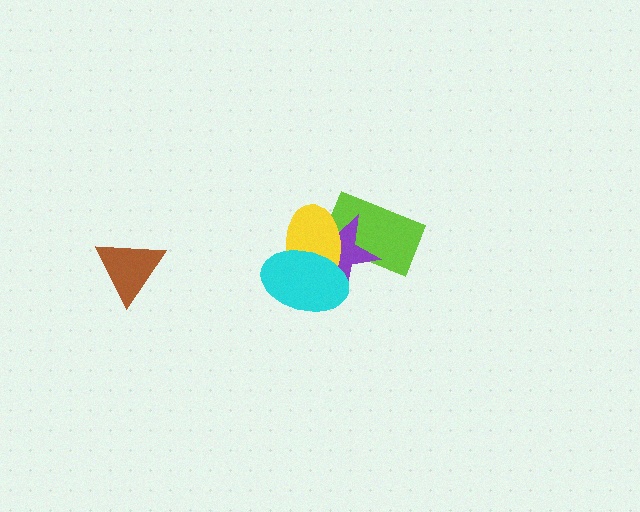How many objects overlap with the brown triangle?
0 objects overlap with the brown triangle.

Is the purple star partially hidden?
Yes, it is partially covered by another shape.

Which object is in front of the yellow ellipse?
The cyan ellipse is in front of the yellow ellipse.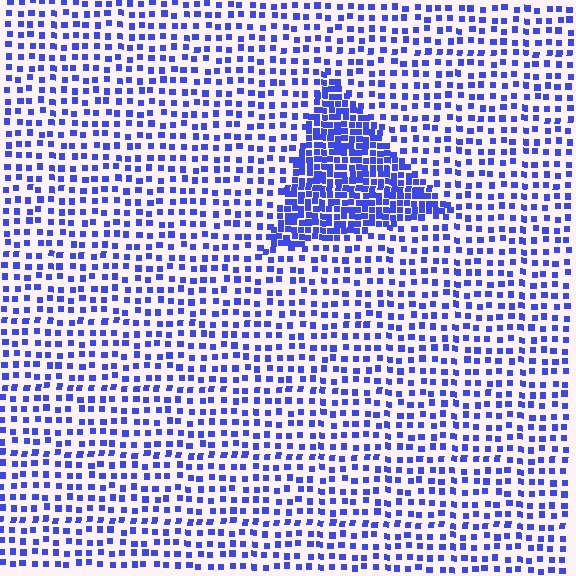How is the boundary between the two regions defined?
The boundary is defined by a change in element density (approximately 2.4x ratio). All elements are the same color, size, and shape.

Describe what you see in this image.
The image contains small blue elements arranged at two different densities. A triangle-shaped region is visible where the elements are more densely packed than the surrounding area.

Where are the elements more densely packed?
The elements are more densely packed inside the triangle boundary.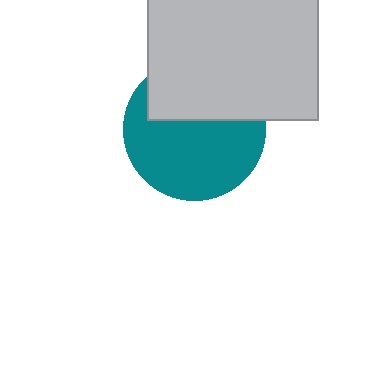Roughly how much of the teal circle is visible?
About half of it is visible (roughly 62%).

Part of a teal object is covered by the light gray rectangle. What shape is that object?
It is a circle.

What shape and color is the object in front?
The object in front is a light gray rectangle.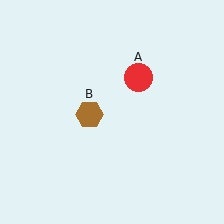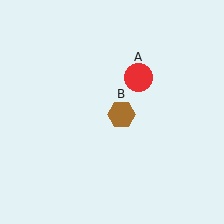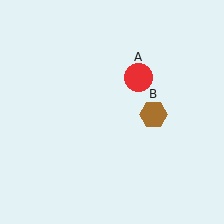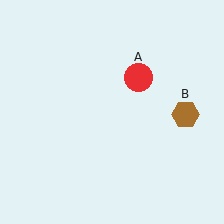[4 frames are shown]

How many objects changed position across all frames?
1 object changed position: brown hexagon (object B).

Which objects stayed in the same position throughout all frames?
Red circle (object A) remained stationary.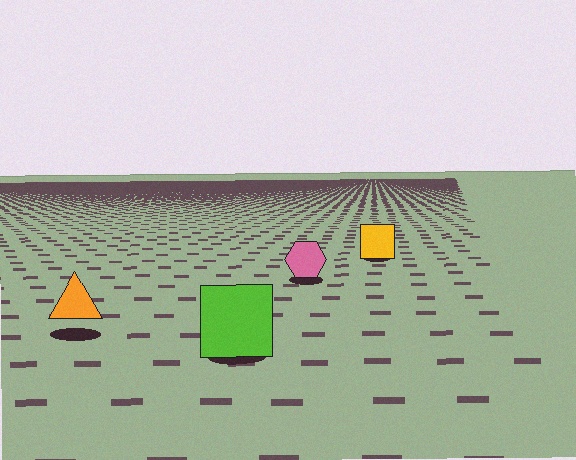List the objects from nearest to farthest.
From nearest to farthest: the lime square, the orange triangle, the pink hexagon, the yellow square.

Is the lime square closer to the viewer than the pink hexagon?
Yes. The lime square is closer — you can tell from the texture gradient: the ground texture is coarser near it.